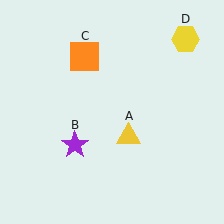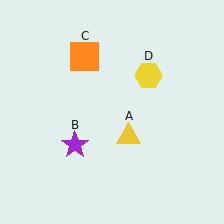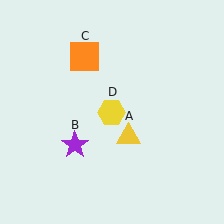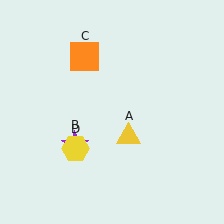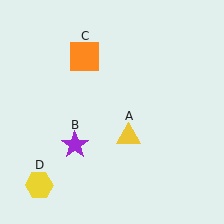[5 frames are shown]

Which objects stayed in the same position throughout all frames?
Yellow triangle (object A) and purple star (object B) and orange square (object C) remained stationary.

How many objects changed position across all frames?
1 object changed position: yellow hexagon (object D).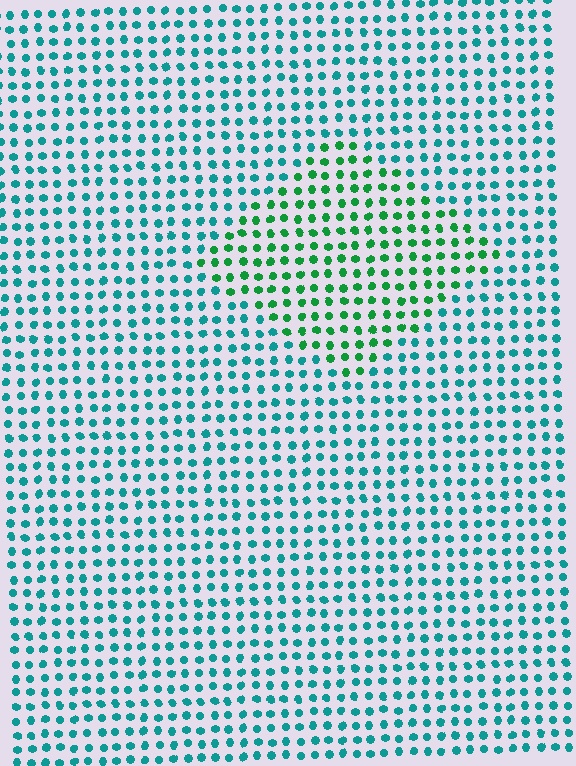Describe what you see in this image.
The image is filled with small teal elements in a uniform arrangement. A diamond-shaped region is visible where the elements are tinted to a slightly different hue, forming a subtle color boundary.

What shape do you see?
I see a diamond.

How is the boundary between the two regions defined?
The boundary is defined purely by a slight shift in hue (about 40 degrees). Spacing, size, and orientation are identical on both sides.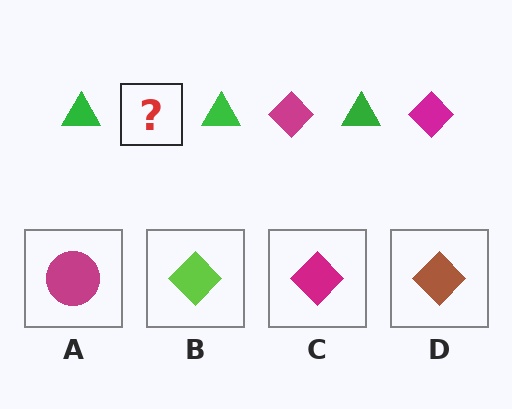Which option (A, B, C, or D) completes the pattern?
C.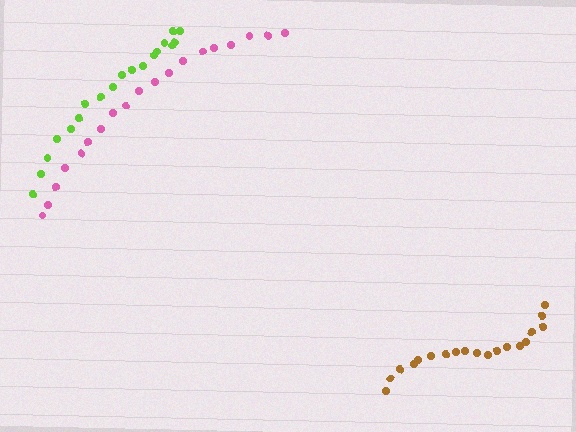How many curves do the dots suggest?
There are 3 distinct paths.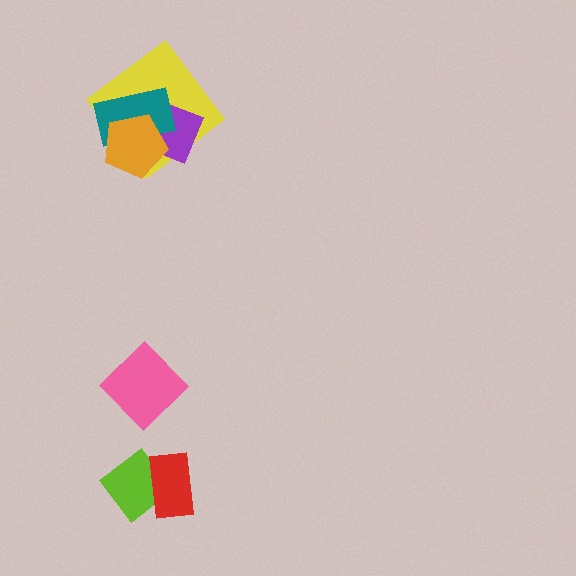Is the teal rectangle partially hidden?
Yes, it is partially covered by another shape.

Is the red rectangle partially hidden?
No, no other shape covers it.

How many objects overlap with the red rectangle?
1 object overlaps with the red rectangle.